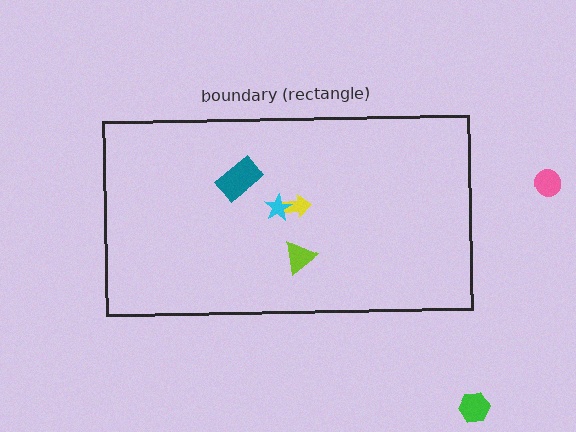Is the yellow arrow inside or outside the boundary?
Inside.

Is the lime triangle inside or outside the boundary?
Inside.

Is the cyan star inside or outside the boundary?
Inside.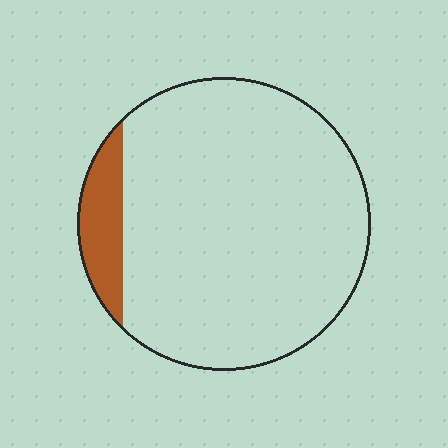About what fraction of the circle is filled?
About one tenth (1/10).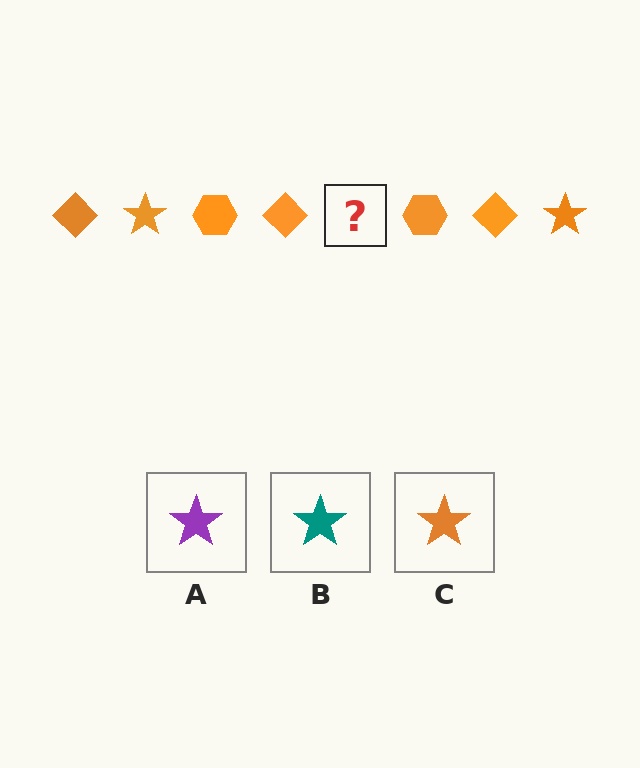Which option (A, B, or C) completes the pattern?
C.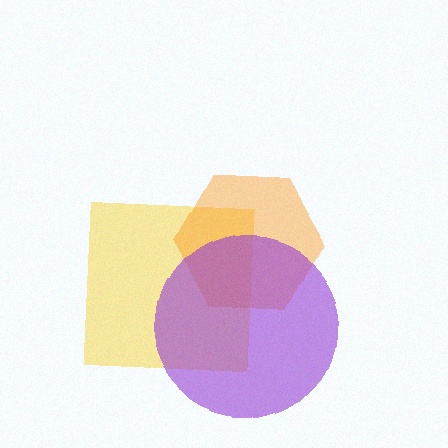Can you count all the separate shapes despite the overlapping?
Yes, there are 3 separate shapes.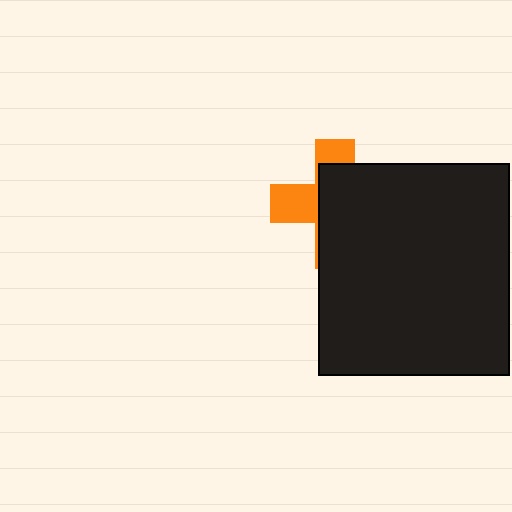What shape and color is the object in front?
The object in front is a black rectangle.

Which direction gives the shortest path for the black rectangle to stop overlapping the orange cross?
Moving right gives the shortest separation.